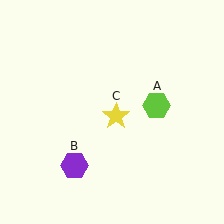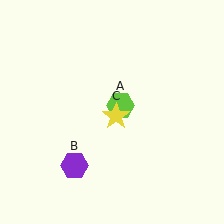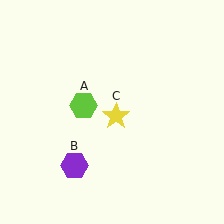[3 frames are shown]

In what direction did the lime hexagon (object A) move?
The lime hexagon (object A) moved left.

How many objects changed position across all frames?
1 object changed position: lime hexagon (object A).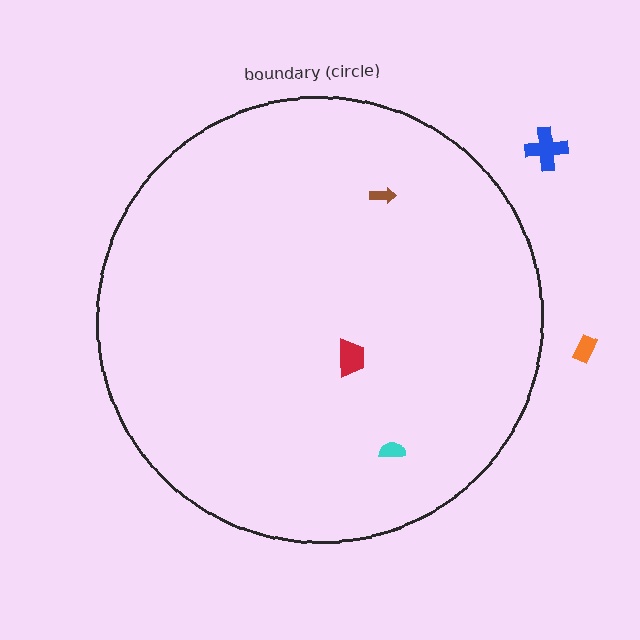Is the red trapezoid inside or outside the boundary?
Inside.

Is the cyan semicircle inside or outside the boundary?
Inside.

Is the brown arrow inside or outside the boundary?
Inside.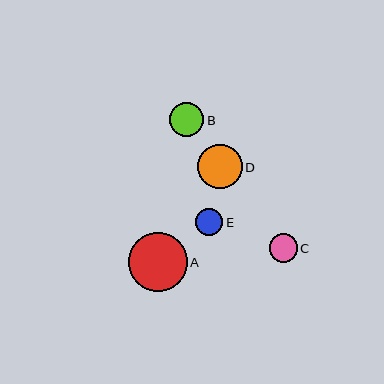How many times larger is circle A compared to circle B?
Circle A is approximately 1.7 times the size of circle B.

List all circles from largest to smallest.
From largest to smallest: A, D, B, C, E.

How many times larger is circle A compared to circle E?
Circle A is approximately 2.2 times the size of circle E.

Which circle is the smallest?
Circle E is the smallest with a size of approximately 27 pixels.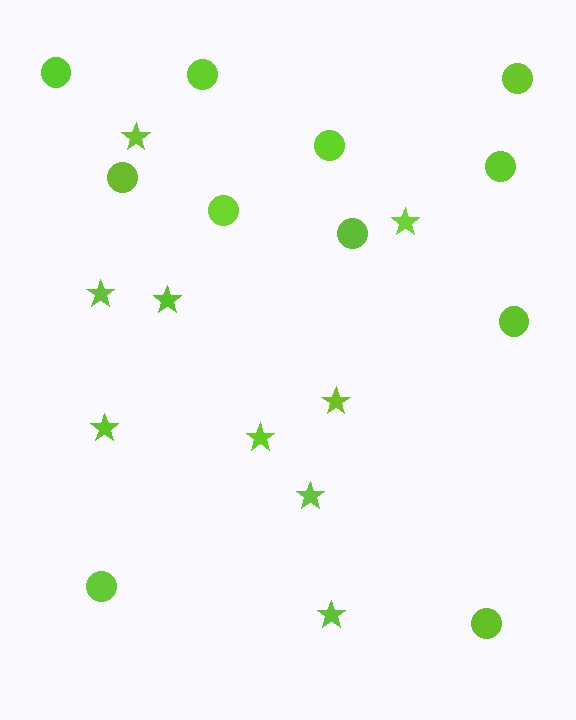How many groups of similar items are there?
There are 2 groups: one group of stars (9) and one group of circles (11).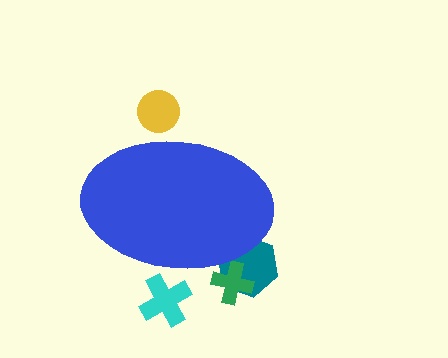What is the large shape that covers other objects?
A blue ellipse.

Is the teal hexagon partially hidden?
Yes, the teal hexagon is partially hidden behind the blue ellipse.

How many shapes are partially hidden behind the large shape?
4 shapes are partially hidden.